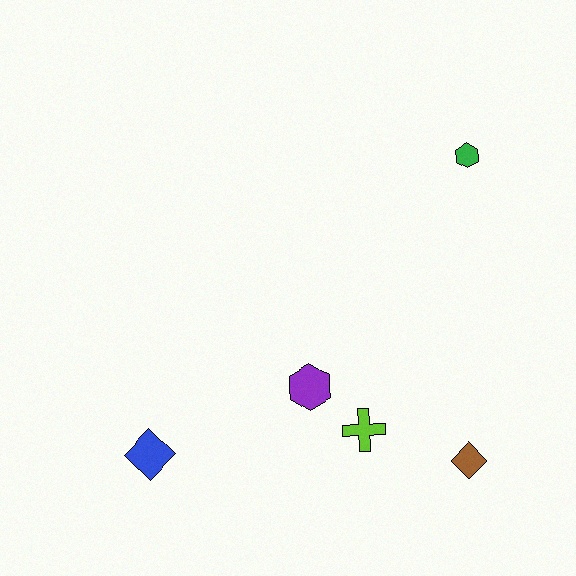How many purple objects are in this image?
There is 1 purple object.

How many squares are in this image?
There are no squares.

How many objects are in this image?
There are 5 objects.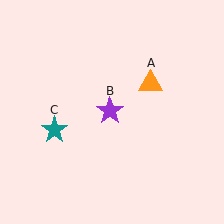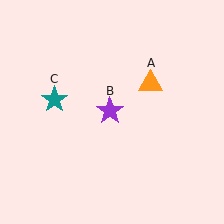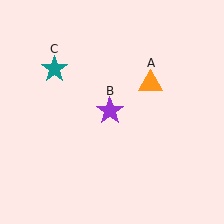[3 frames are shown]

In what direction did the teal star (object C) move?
The teal star (object C) moved up.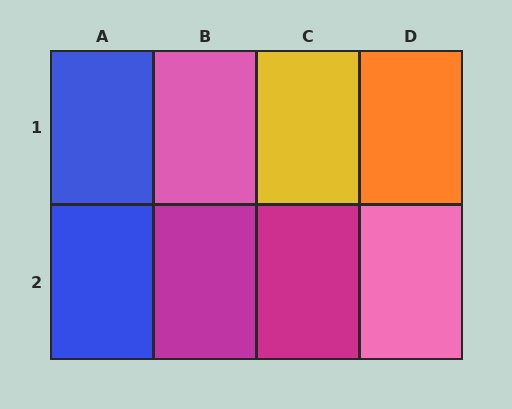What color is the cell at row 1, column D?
Orange.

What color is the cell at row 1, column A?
Blue.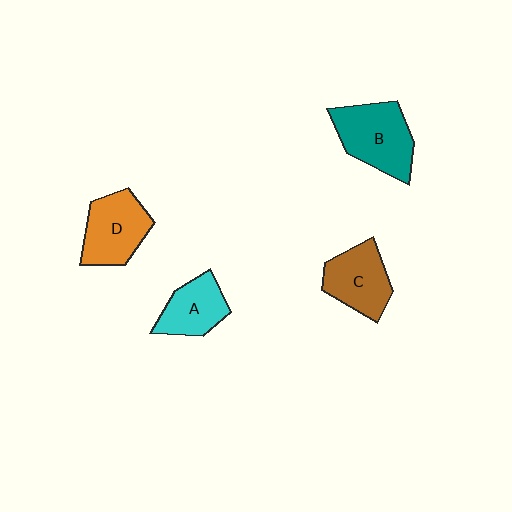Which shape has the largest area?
Shape B (teal).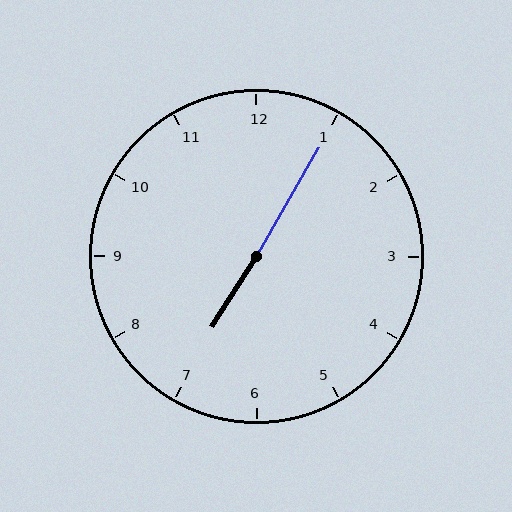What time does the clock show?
7:05.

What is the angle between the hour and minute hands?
Approximately 178 degrees.